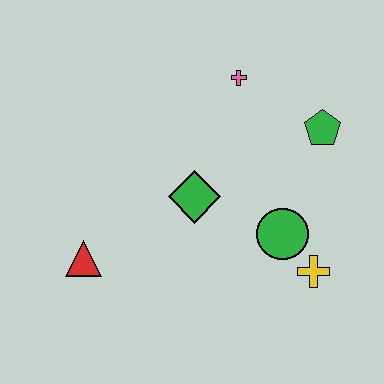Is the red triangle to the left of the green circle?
Yes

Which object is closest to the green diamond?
The green circle is closest to the green diamond.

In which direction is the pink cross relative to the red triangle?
The pink cross is above the red triangle.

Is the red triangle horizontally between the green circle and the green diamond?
No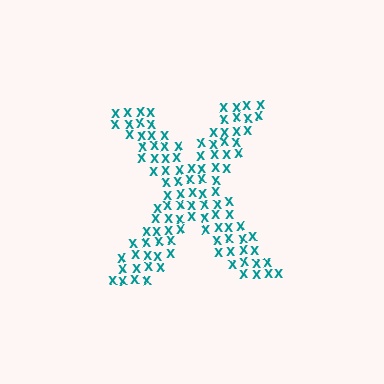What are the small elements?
The small elements are letter X's.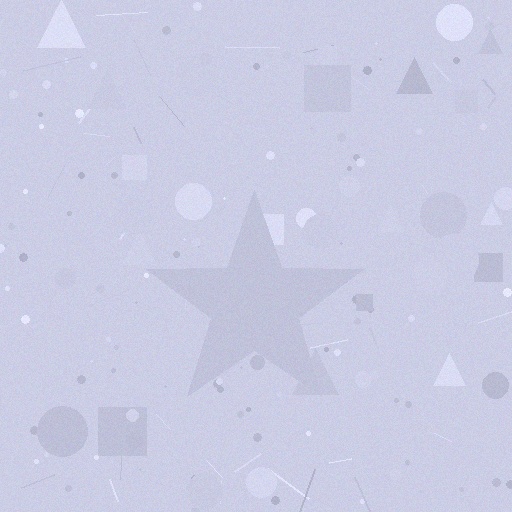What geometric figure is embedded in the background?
A star is embedded in the background.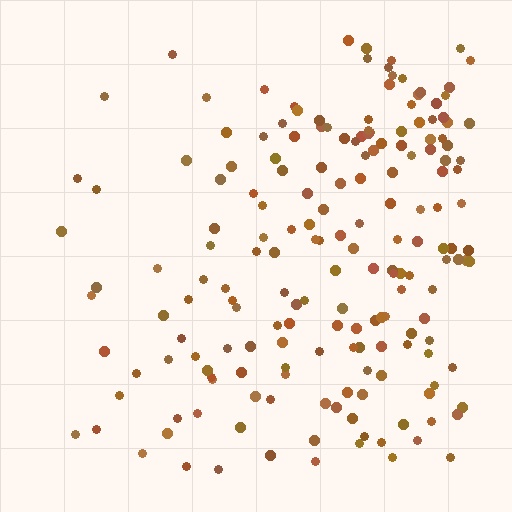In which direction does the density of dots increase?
From left to right, with the right side densest.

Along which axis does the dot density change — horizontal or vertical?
Horizontal.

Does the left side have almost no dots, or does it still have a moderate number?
Still a moderate number, just noticeably fewer than the right.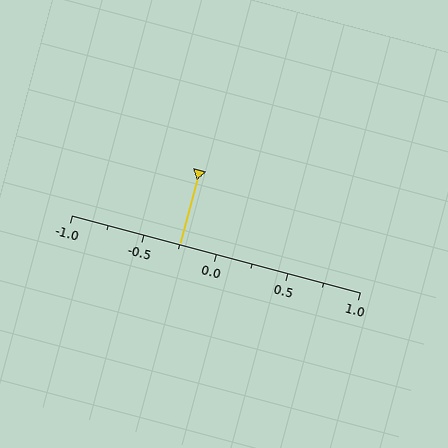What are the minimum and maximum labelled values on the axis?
The axis runs from -1.0 to 1.0.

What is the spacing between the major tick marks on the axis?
The major ticks are spaced 0.5 apart.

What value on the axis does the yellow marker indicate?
The marker indicates approximately -0.25.